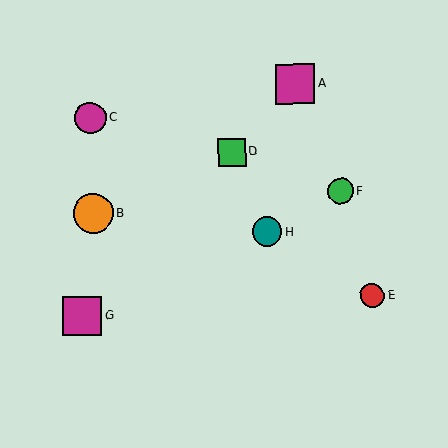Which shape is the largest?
The orange circle (labeled B) is the largest.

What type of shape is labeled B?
Shape B is an orange circle.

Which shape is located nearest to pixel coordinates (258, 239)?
The teal circle (labeled H) at (267, 232) is nearest to that location.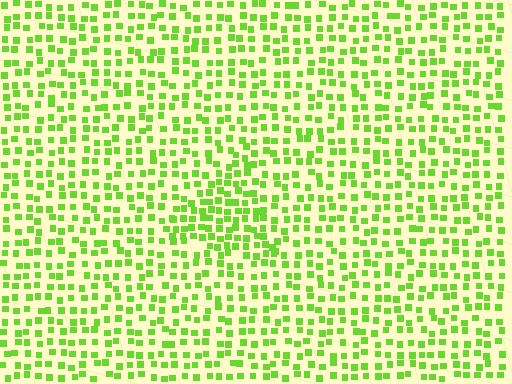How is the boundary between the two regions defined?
The boundary is defined by a change in element density (approximately 1.6x ratio). All elements are the same color, size, and shape.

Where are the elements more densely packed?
The elements are more densely packed inside the triangle boundary.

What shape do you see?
I see a triangle.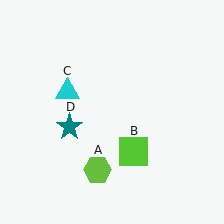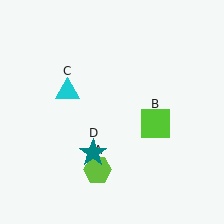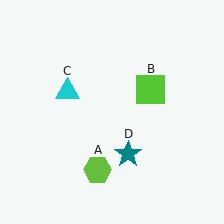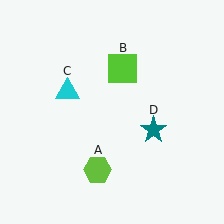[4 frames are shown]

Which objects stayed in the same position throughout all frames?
Lime hexagon (object A) and cyan triangle (object C) remained stationary.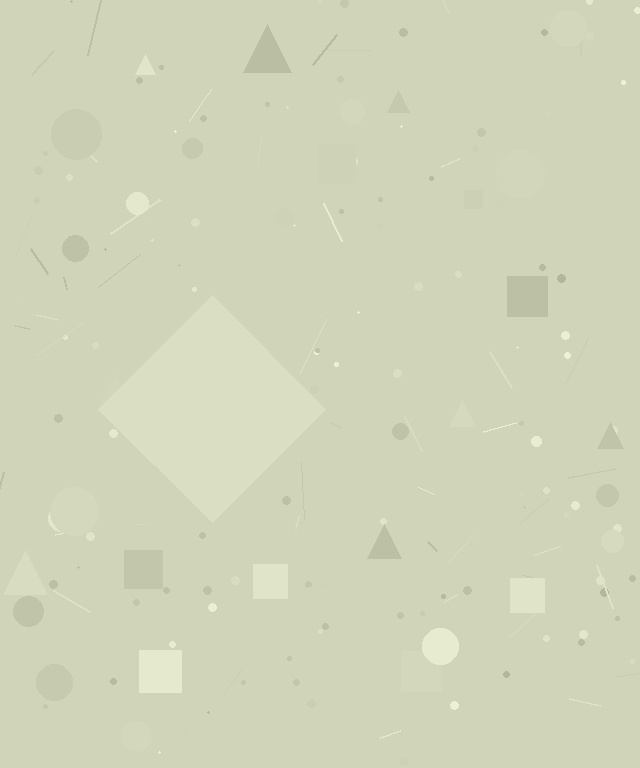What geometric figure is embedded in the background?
A diamond is embedded in the background.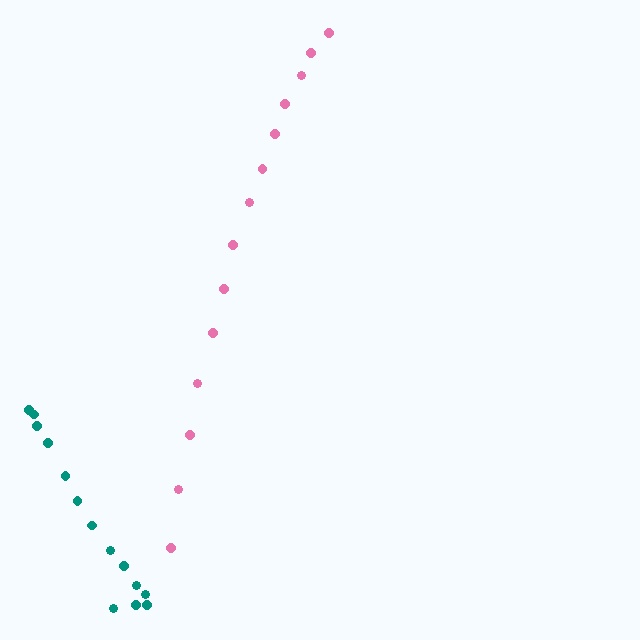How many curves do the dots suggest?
There are 2 distinct paths.